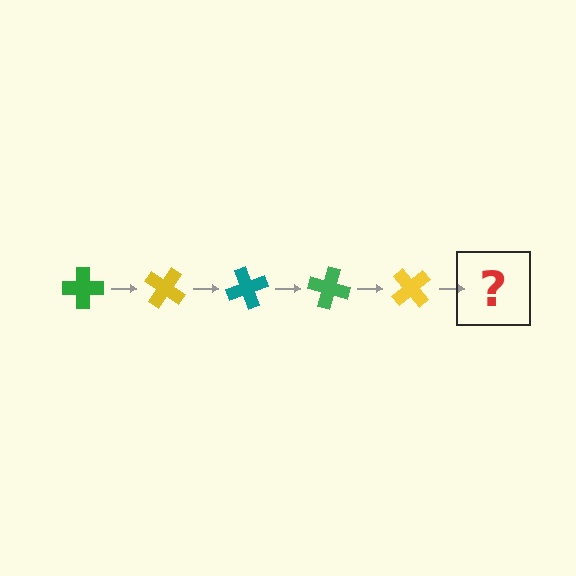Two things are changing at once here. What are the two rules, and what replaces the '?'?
The two rules are that it rotates 35 degrees each step and the color cycles through green, yellow, and teal. The '?' should be a teal cross, rotated 175 degrees from the start.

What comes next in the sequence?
The next element should be a teal cross, rotated 175 degrees from the start.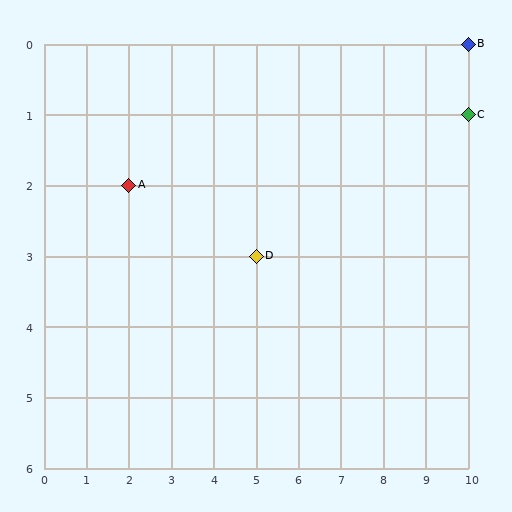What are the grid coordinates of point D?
Point D is at grid coordinates (5, 3).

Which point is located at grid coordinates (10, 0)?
Point B is at (10, 0).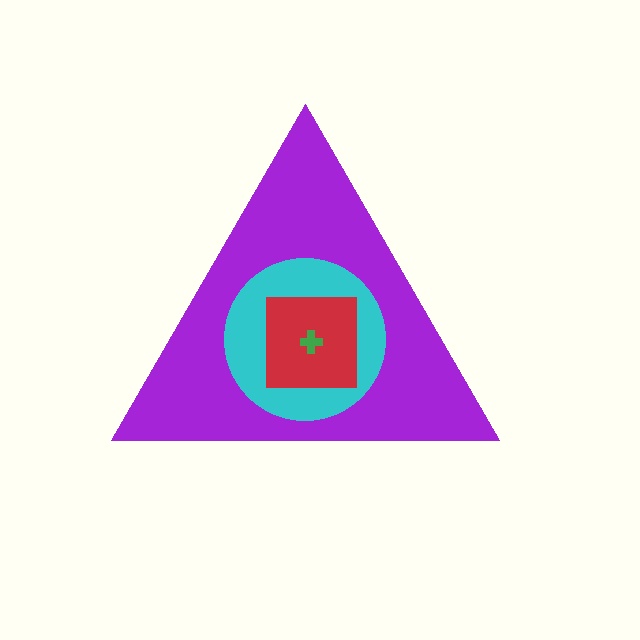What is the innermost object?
The green cross.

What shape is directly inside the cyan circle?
The red square.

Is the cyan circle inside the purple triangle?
Yes.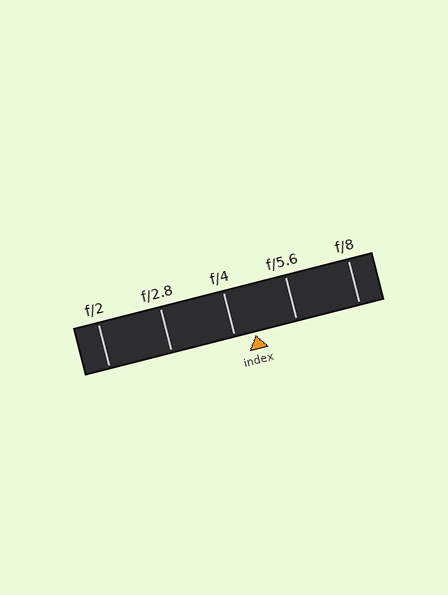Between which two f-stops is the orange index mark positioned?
The index mark is between f/4 and f/5.6.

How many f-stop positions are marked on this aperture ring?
There are 5 f-stop positions marked.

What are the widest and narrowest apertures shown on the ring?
The widest aperture shown is f/2 and the narrowest is f/8.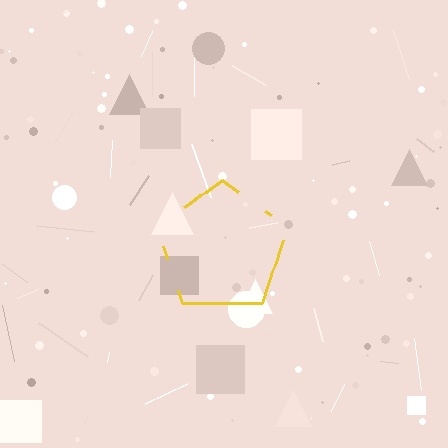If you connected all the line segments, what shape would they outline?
They would outline a pentagon.